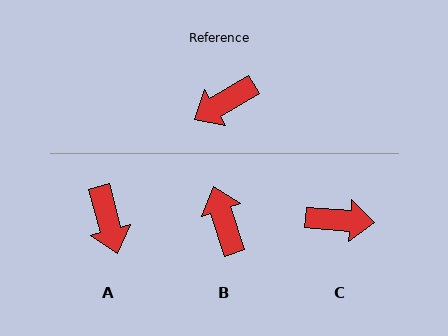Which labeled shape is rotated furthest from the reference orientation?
C, about 145 degrees away.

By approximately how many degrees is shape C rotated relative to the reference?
Approximately 145 degrees counter-clockwise.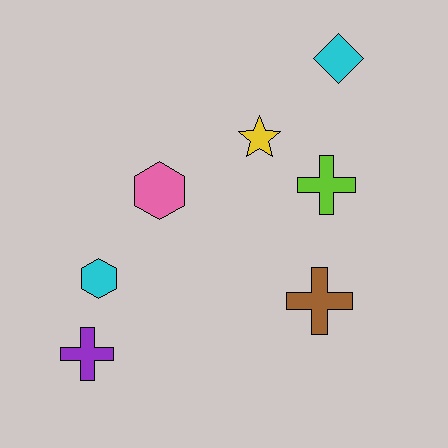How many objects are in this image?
There are 7 objects.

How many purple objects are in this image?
There is 1 purple object.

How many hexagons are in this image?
There are 2 hexagons.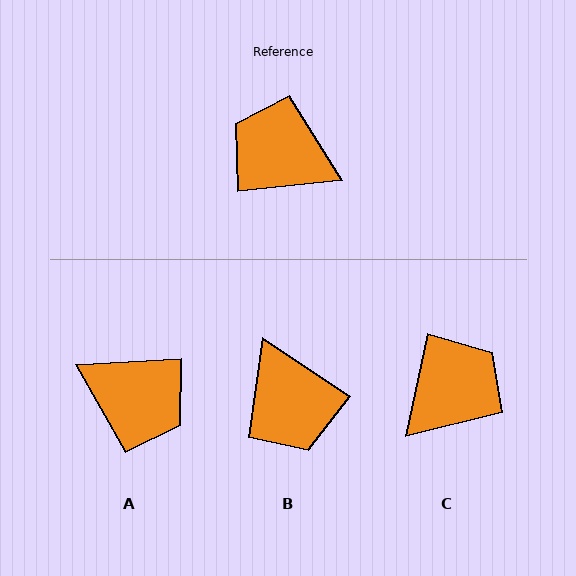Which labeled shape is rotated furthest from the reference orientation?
A, about 178 degrees away.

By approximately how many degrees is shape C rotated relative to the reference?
Approximately 108 degrees clockwise.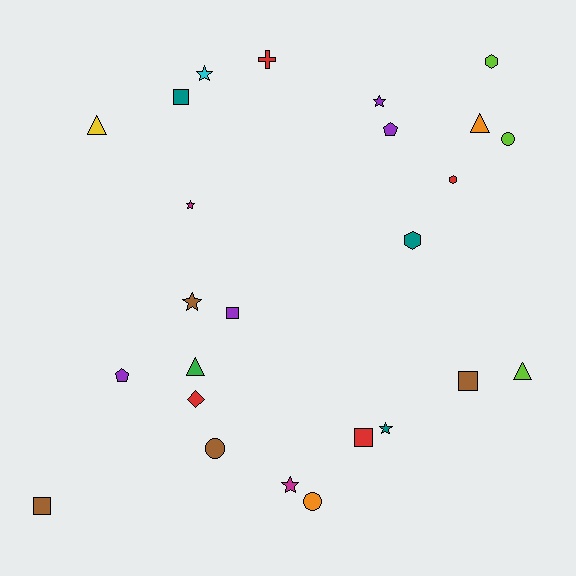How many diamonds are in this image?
There is 1 diamond.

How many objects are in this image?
There are 25 objects.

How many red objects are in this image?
There are 4 red objects.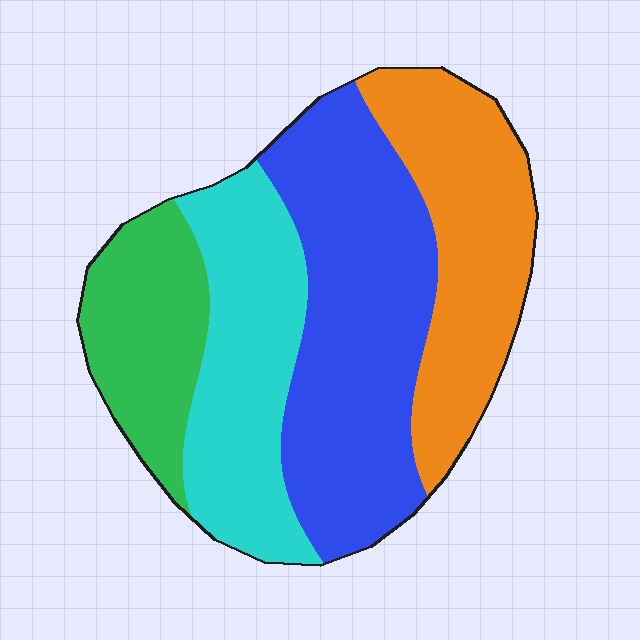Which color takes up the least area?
Green, at roughly 15%.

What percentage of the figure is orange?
Orange covers 25% of the figure.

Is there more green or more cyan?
Cyan.